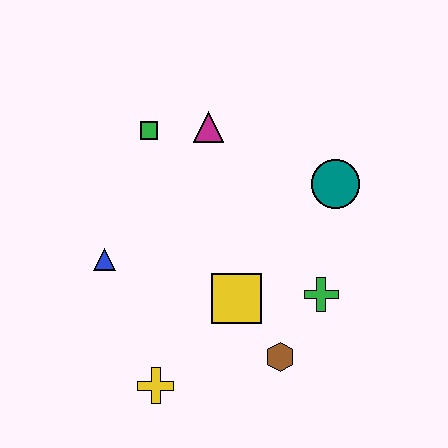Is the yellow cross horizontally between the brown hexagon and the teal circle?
No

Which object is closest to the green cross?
The brown hexagon is closest to the green cross.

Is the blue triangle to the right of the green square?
No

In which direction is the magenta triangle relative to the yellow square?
The magenta triangle is above the yellow square.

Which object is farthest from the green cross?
The green square is farthest from the green cross.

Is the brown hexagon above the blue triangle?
No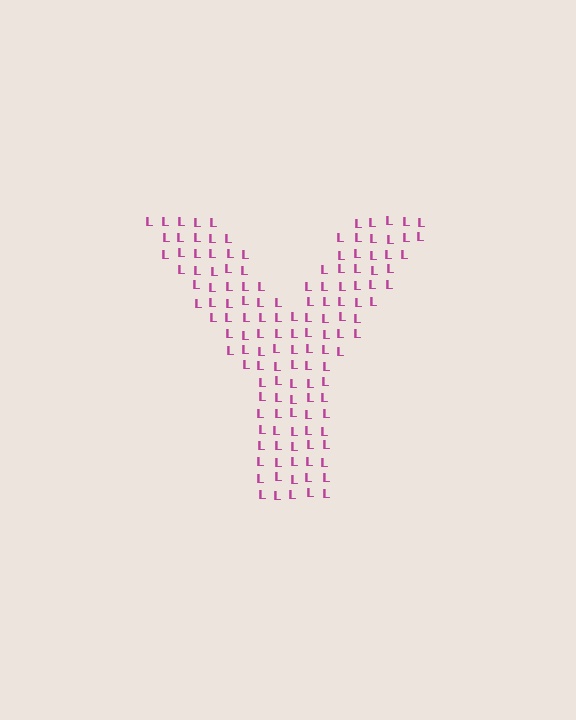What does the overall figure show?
The overall figure shows the letter Y.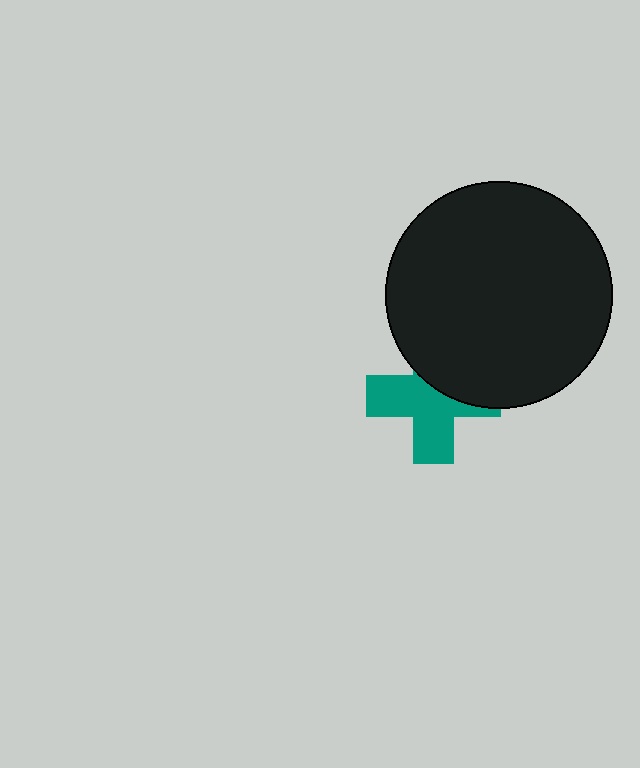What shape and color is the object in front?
The object in front is a black circle.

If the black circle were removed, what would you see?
You would see the complete teal cross.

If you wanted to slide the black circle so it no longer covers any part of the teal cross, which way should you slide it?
Slide it up — that is the most direct way to separate the two shapes.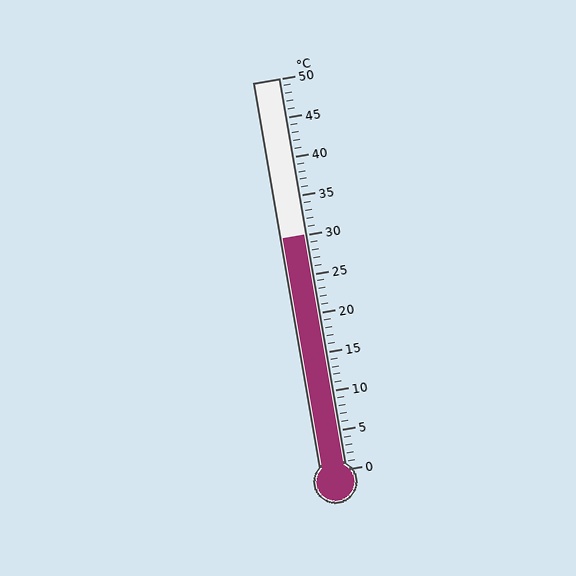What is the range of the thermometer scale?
The thermometer scale ranges from 0°C to 50°C.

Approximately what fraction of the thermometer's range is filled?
The thermometer is filled to approximately 60% of its range.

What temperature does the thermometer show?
The thermometer shows approximately 30°C.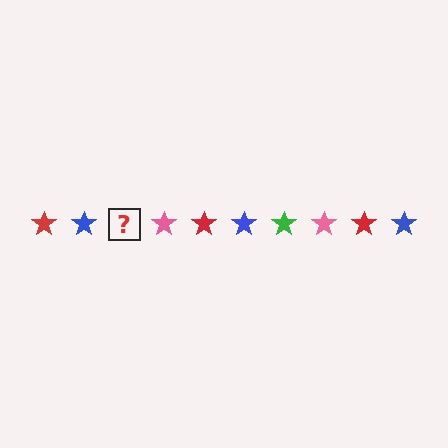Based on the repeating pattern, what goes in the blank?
The blank should be a green star.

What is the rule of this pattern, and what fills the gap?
The rule is that the pattern cycles through red, blue, green, pink stars. The gap should be filled with a green star.